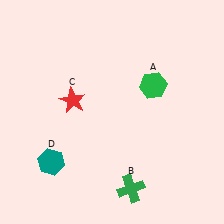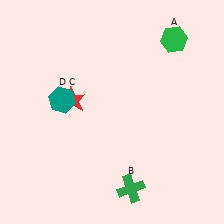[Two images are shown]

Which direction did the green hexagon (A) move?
The green hexagon (A) moved up.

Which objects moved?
The objects that moved are: the green hexagon (A), the teal hexagon (D).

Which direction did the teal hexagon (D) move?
The teal hexagon (D) moved up.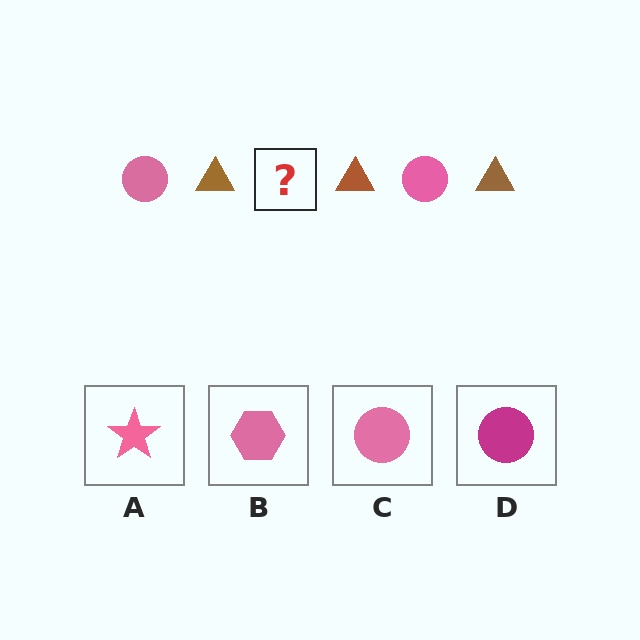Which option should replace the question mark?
Option C.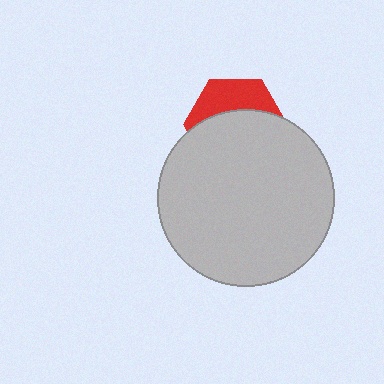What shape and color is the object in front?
The object in front is a light gray circle.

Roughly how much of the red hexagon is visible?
A small part of it is visible (roughly 36%).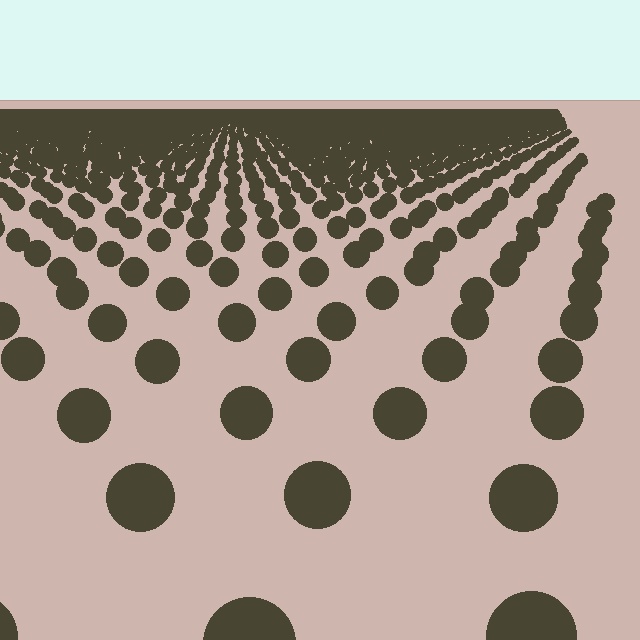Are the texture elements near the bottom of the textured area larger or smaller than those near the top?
Larger. Near the bottom, elements are closer to the viewer and appear at a bigger on-screen size.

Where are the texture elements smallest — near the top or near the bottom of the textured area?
Near the top.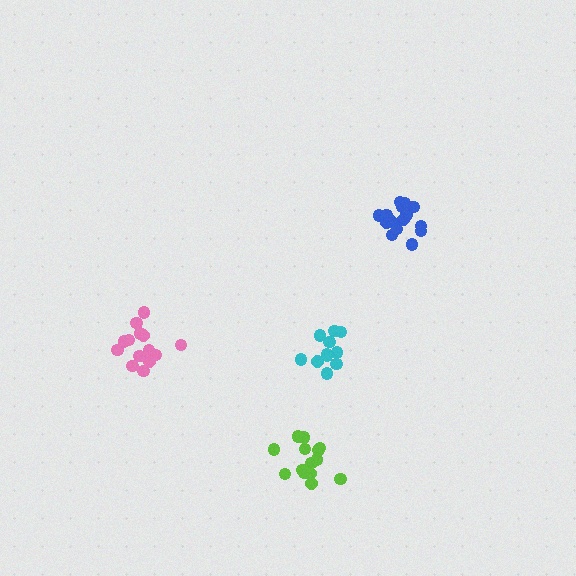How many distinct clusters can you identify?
There are 4 distinct clusters.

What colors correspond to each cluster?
The clusters are colored: cyan, pink, blue, lime.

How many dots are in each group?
Group 1: 11 dots, Group 2: 15 dots, Group 3: 17 dots, Group 4: 14 dots (57 total).